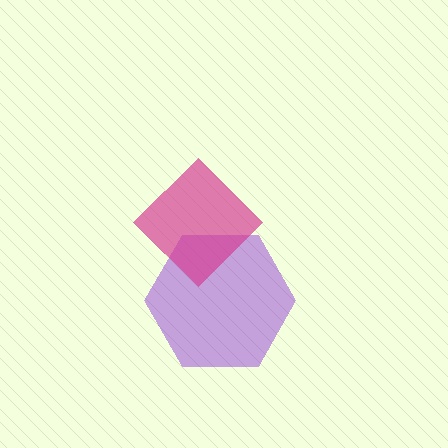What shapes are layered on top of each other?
The layered shapes are: a purple hexagon, a magenta diamond.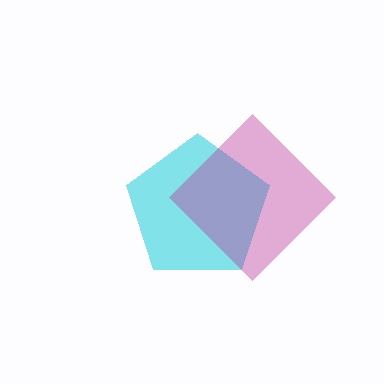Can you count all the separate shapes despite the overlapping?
Yes, there are 2 separate shapes.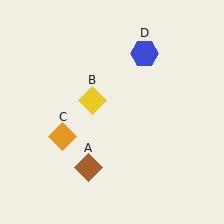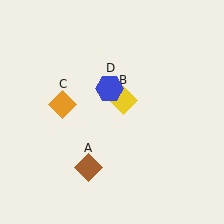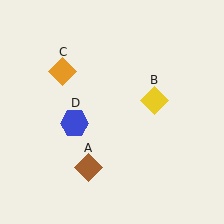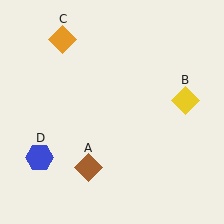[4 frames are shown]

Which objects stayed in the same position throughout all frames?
Brown diamond (object A) remained stationary.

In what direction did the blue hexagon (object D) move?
The blue hexagon (object D) moved down and to the left.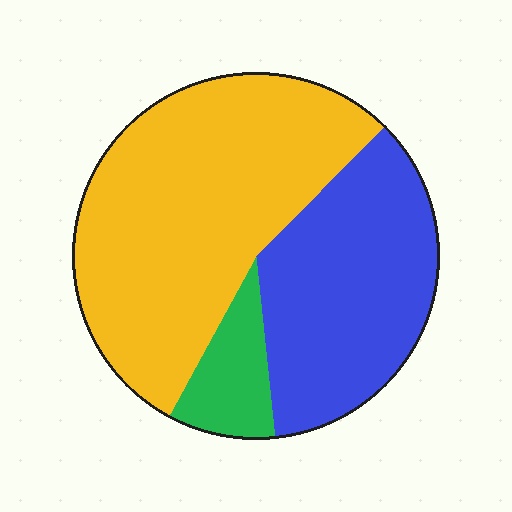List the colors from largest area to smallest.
From largest to smallest: yellow, blue, green.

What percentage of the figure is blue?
Blue takes up about three eighths (3/8) of the figure.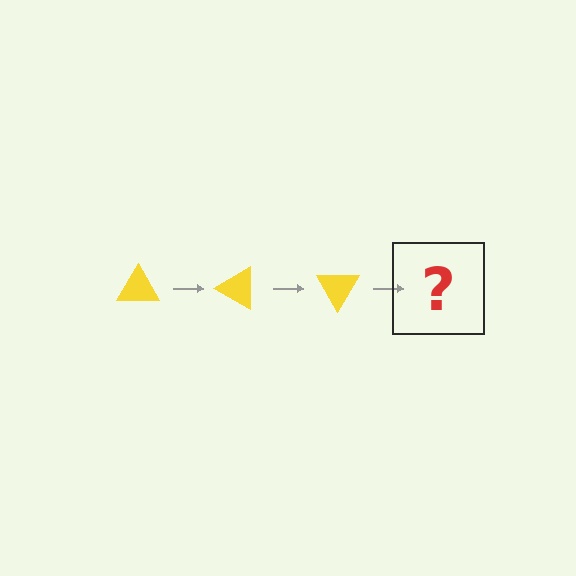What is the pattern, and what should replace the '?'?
The pattern is that the triangle rotates 30 degrees each step. The '?' should be a yellow triangle rotated 90 degrees.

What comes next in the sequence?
The next element should be a yellow triangle rotated 90 degrees.